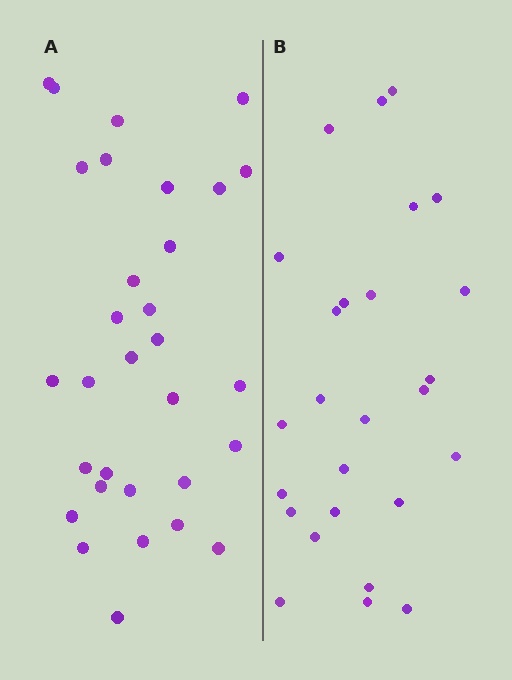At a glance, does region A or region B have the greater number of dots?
Region A (the left region) has more dots.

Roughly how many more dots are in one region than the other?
Region A has about 5 more dots than region B.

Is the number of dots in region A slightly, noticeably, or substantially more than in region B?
Region A has only slightly more — the two regions are fairly close. The ratio is roughly 1.2 to 1.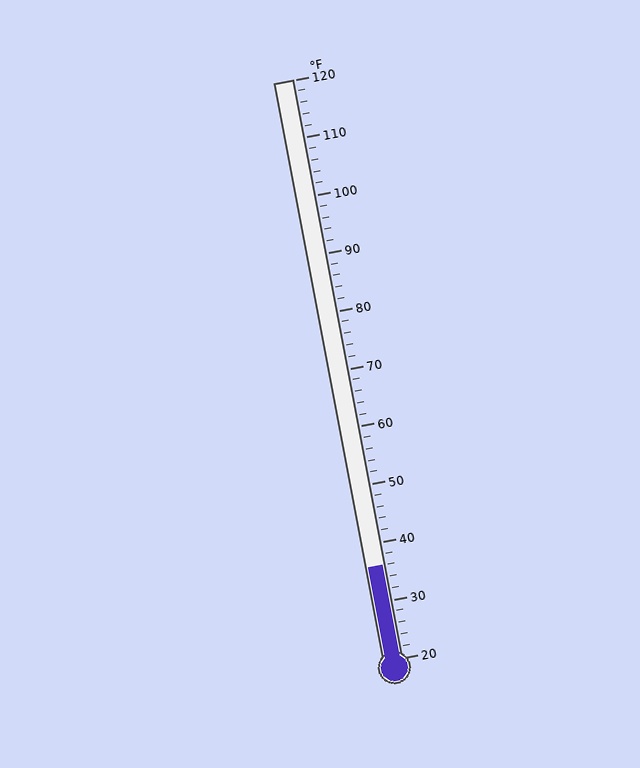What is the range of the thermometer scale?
The thermometer scale ranges from 20°F to 120°F.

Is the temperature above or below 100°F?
The temperature is below 100°F.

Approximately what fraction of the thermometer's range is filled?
The thermometer is filled to approximately 15% of its range.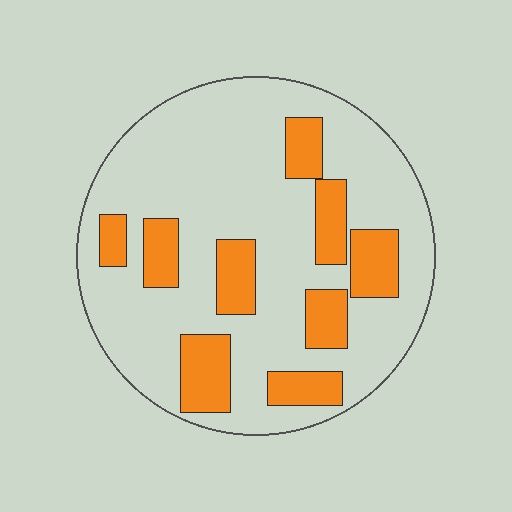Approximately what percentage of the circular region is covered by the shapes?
Approximately 25%.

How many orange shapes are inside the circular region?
9.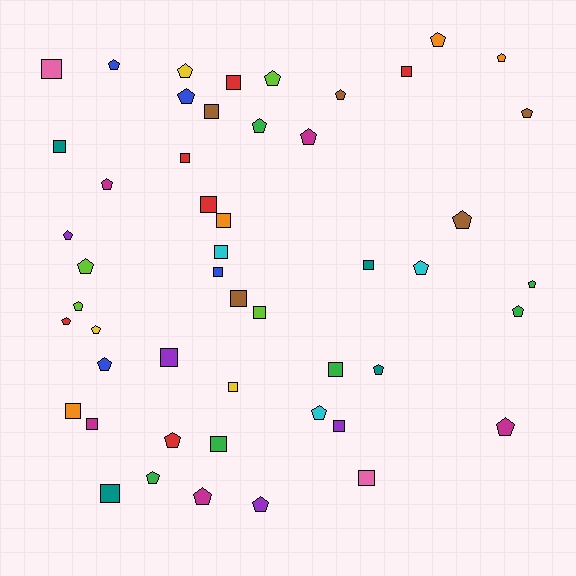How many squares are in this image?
There are 22 squares.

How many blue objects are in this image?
There are 4 blue objects.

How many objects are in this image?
There are 50 objects.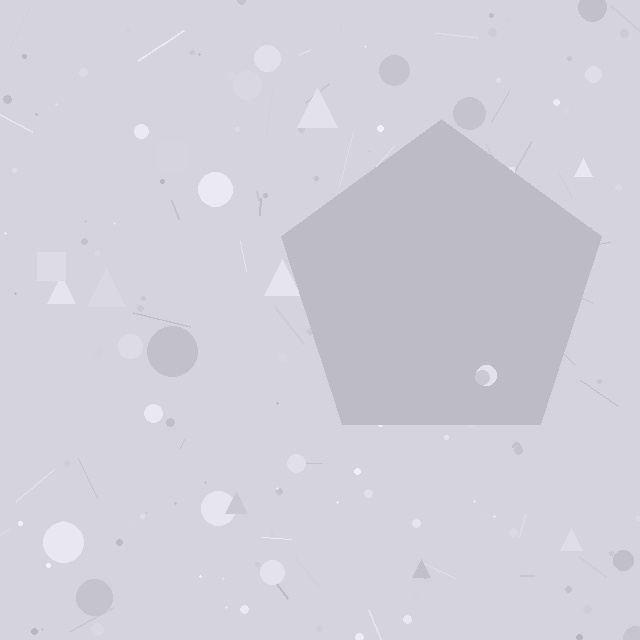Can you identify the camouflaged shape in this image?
The camouflaged shape is a pentagon.